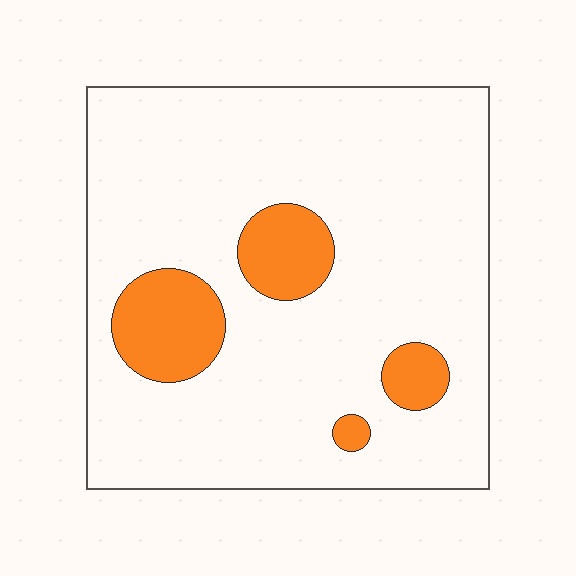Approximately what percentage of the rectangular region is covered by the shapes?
Approximately 15%.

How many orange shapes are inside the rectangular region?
4.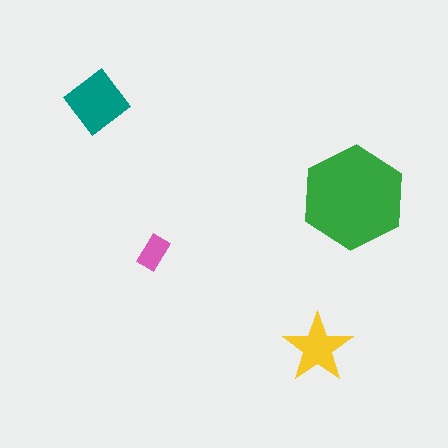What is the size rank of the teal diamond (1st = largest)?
2nd.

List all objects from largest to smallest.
The green hexagon, the teal diamond, the yellow star, the pink rectangle.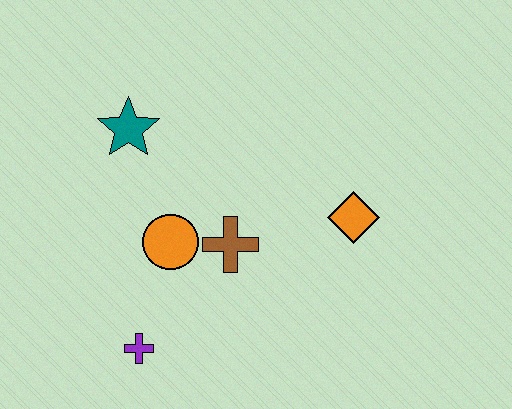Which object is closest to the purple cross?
The orange circle is closest to the purple cross.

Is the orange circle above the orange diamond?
No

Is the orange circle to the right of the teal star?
Yes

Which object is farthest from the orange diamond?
The purple cross is farthest from the orange diamond.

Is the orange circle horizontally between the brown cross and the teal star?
Yes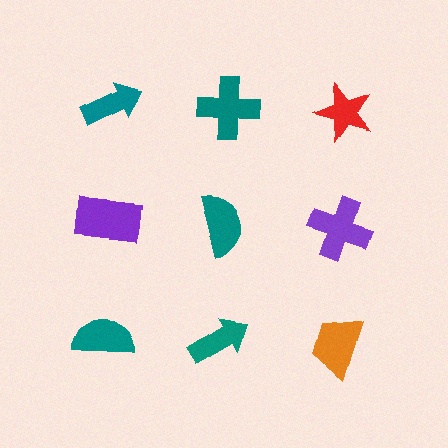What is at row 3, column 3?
An orange trapezoid.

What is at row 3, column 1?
A teal semicircle.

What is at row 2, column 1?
A purple rectangle.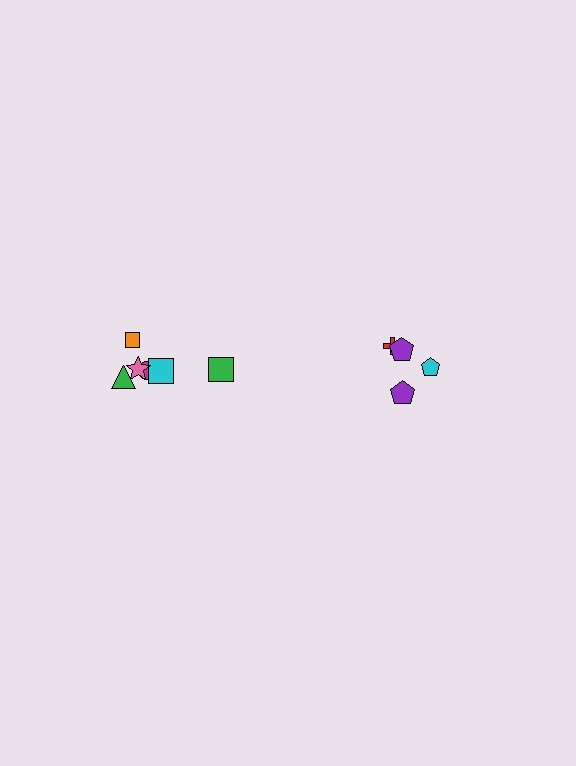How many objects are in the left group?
There are 6 objects.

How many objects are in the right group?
There are 4 objects.